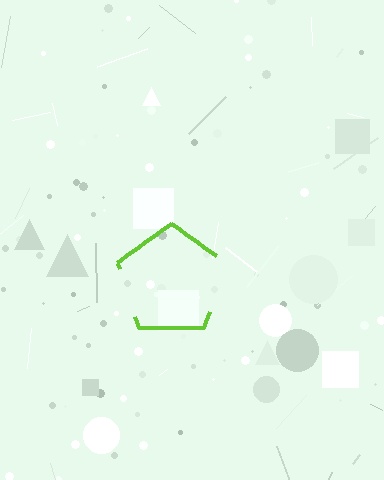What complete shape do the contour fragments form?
The contour fragments form a pentagon.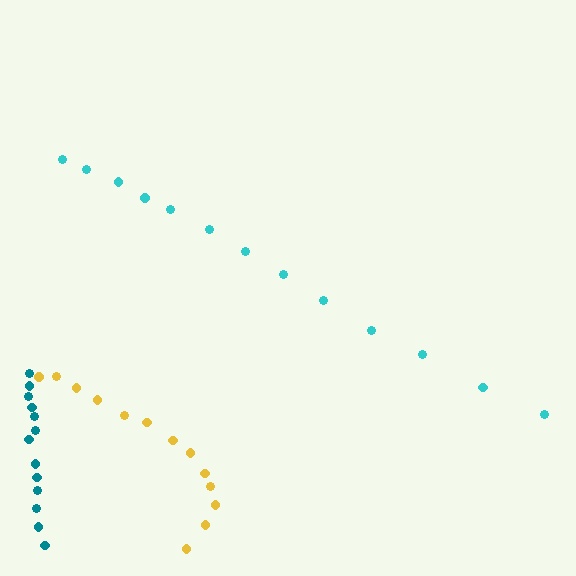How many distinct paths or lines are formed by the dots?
There are 3 distinct paths.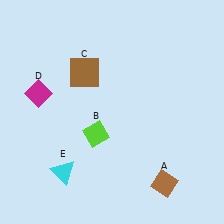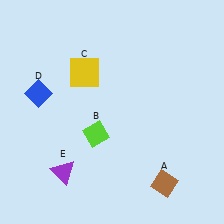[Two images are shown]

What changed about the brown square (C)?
In Image 1, C is brown. In Image 2, it changed to yellow.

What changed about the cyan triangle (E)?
In Image 1, E is cyan. In Image 2, it changed to purple.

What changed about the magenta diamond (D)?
In Image 1, D is magenta. In Image 2, it changed to blue.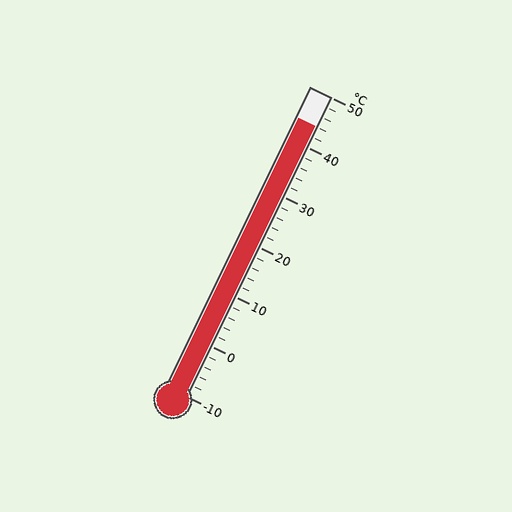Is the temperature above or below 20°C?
The temperature is above 20°C.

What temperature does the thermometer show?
The thermometer shows approximately 44°C.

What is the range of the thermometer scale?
The thermometer scale ranges from -10°C to 50°C.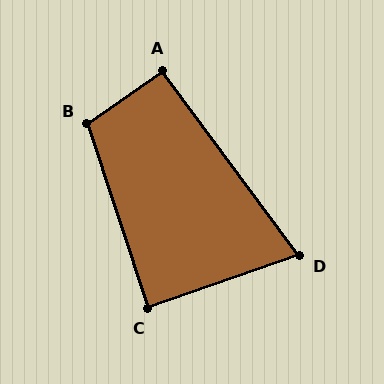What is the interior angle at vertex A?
Approximately 91 degrees (approximately right).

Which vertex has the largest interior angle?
B, at approximately 107 degrees.